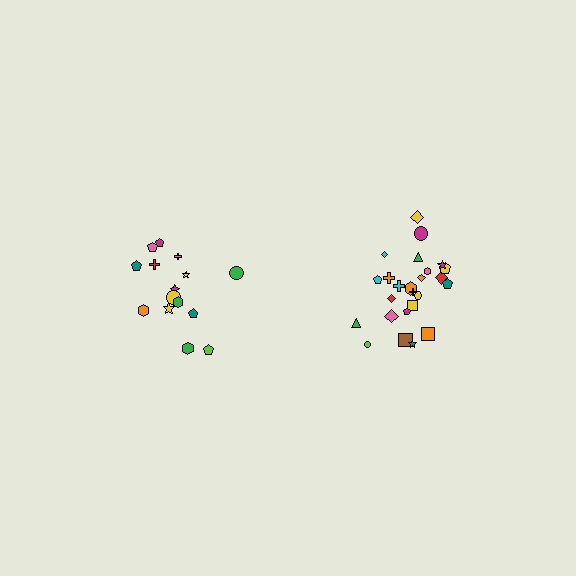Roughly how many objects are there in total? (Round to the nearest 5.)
Roughly 40 objects in total.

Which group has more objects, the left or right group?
The right group.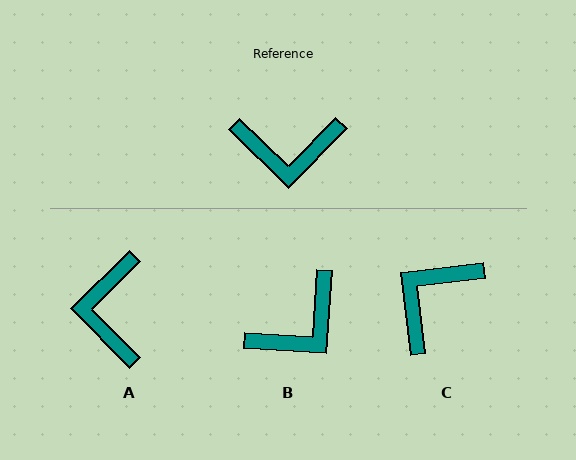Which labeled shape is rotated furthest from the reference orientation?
C, about 129 degrees away.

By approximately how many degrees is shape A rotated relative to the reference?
Approximately 91 degrees clockwise.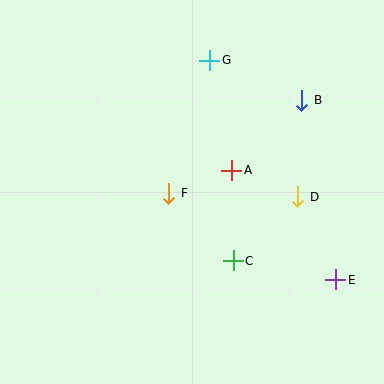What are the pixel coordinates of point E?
Point E is at (335, 280).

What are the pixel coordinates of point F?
Point F is at (169, 193).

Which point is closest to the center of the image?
Point F at (169, 193) is closest to the center.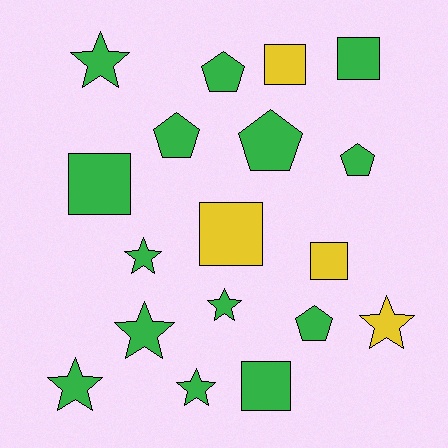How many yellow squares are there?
There are 3 yellow squares.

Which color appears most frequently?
Green, with 14 objects.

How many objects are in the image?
There are 18 objects.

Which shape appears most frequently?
Star, with 7 objects.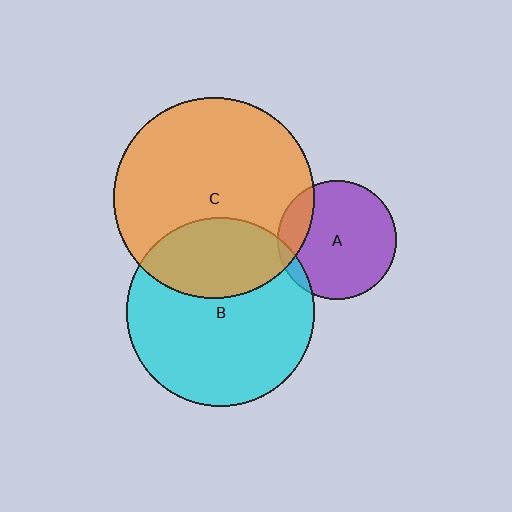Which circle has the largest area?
Circle C (orange).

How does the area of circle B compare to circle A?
Approximately 2.5 times.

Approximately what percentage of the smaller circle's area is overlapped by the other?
Approximately 15%.